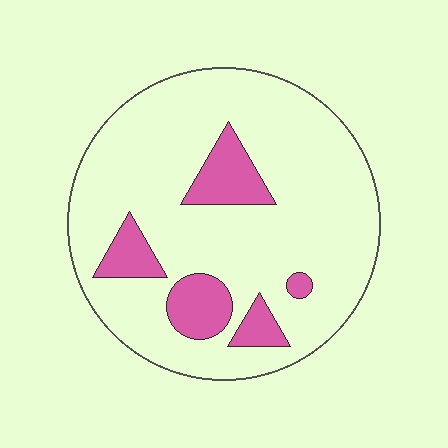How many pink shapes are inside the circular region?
5.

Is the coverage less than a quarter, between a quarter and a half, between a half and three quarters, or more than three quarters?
Less than a quarter.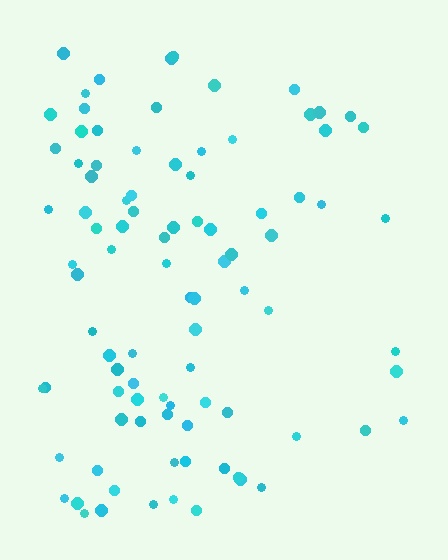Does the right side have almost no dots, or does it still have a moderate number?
Still a moderate number, just noticeably fewer than the left.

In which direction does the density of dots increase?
From right to left, with the left side densest.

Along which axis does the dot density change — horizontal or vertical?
Horizontal.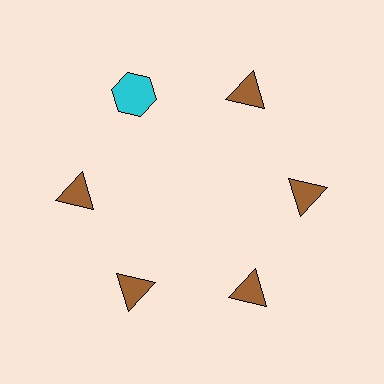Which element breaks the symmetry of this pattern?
The cyan hexagon at roughly the 11 o'clock position breaks the symmetry. All other shapes are brown triangles.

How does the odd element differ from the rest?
It differs in both color (cyan instead of brown) and shape (hexagon instead of triangle).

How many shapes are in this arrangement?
There are 6 shapes arranged in a ring pattern.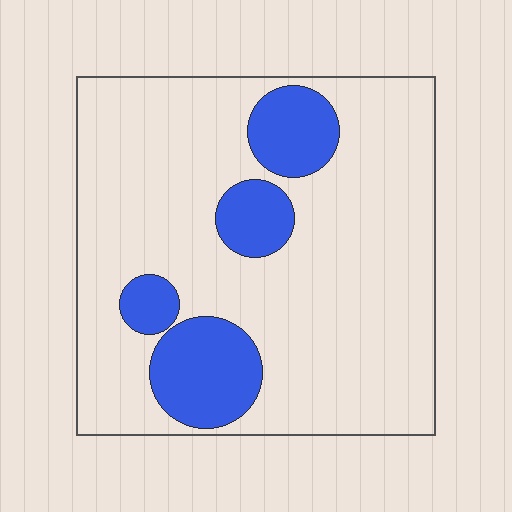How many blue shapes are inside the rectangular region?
4.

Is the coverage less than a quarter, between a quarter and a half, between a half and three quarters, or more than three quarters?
Less than a quarter.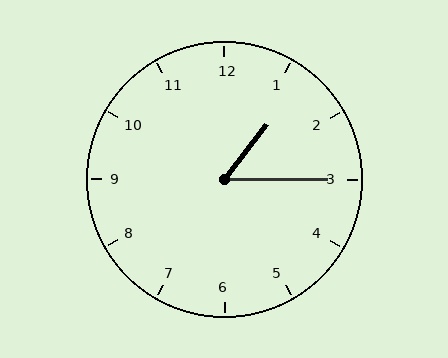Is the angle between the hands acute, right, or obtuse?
It is acute.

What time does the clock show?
1:15.